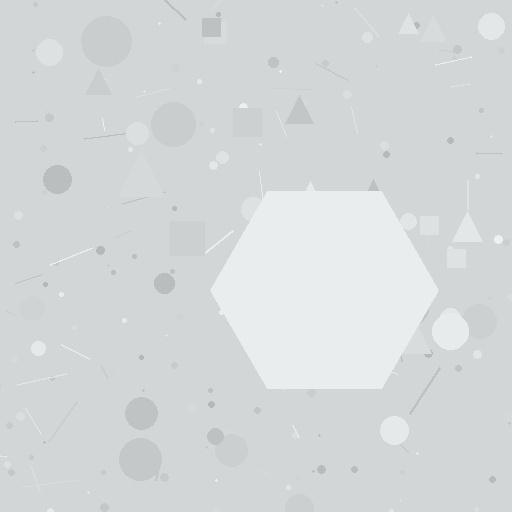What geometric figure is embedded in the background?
A hexagon is embedded in the background.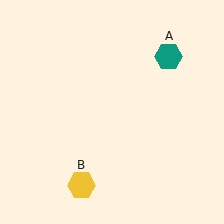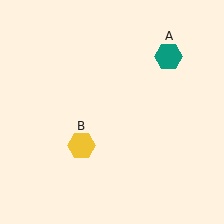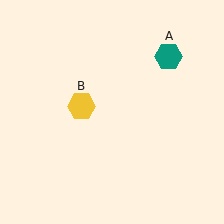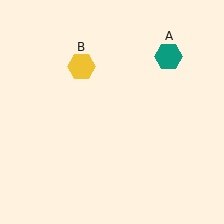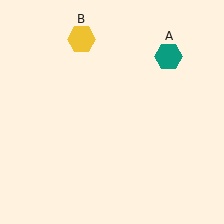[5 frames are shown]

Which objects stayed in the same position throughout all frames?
Teal hexagon (object A) remained stationary.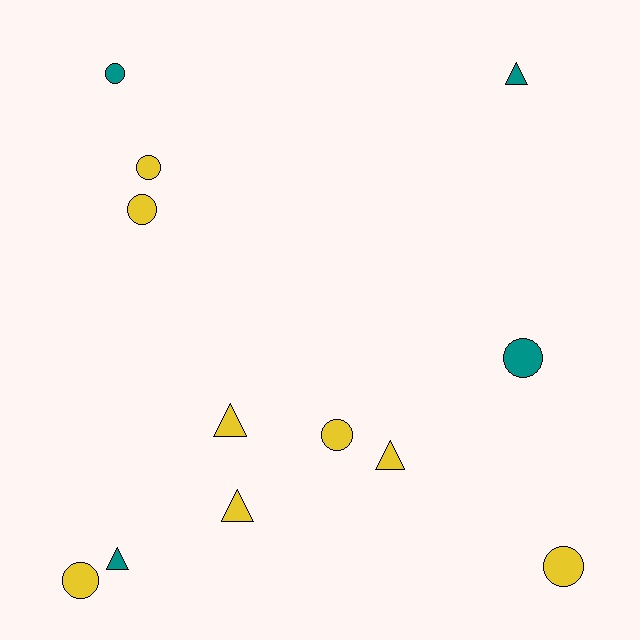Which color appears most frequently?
Yellow, with 8 objects.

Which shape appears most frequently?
Circle, with 7 objects.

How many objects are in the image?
There are 12 objects.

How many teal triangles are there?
There are 2 teal triangles.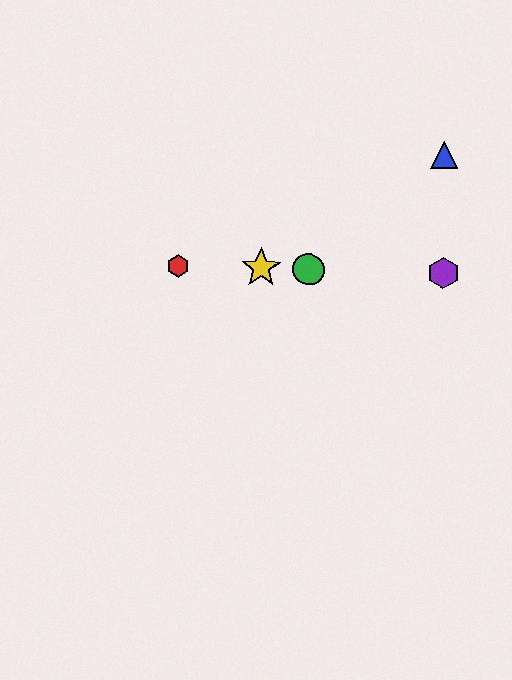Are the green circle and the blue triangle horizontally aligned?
No, the green circle is at y≈269 and the blue triangle is at y≈155.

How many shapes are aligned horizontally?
4 shapes (the red hexagon, the green circle, the yellow star, the purple hexagon) are aligned horizontally.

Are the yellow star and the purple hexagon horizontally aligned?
Yes, both are at y≈268.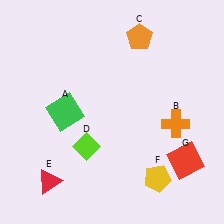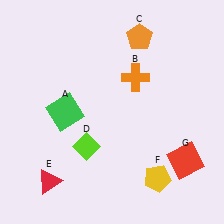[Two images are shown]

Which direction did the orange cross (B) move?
The orange cross (B) moved up.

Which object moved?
The orange cross (B) moved up.